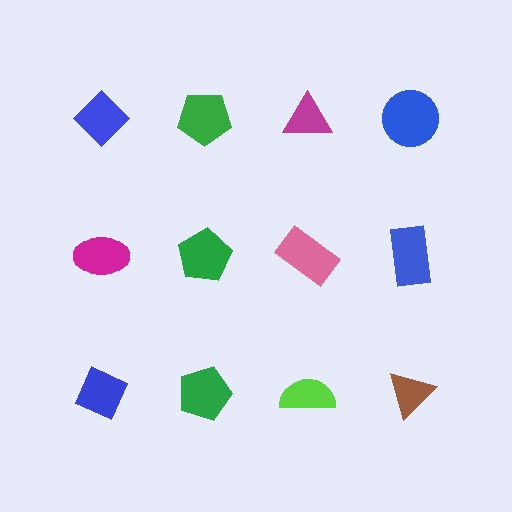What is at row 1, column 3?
A magenta triangle.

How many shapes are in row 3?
4 shapes.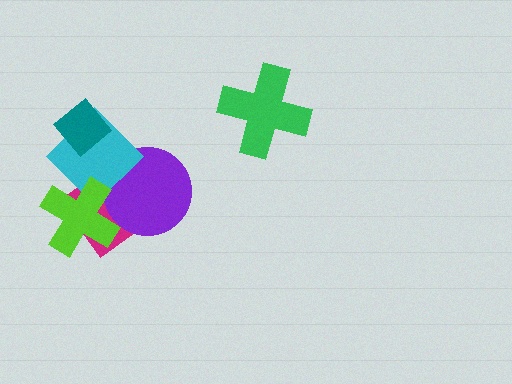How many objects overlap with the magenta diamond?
3 objects overlap with the magenta diamond.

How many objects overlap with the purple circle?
3 objects overlap with the purple circle.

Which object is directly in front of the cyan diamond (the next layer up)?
The teal diamond is directly in front of the cyan diamond.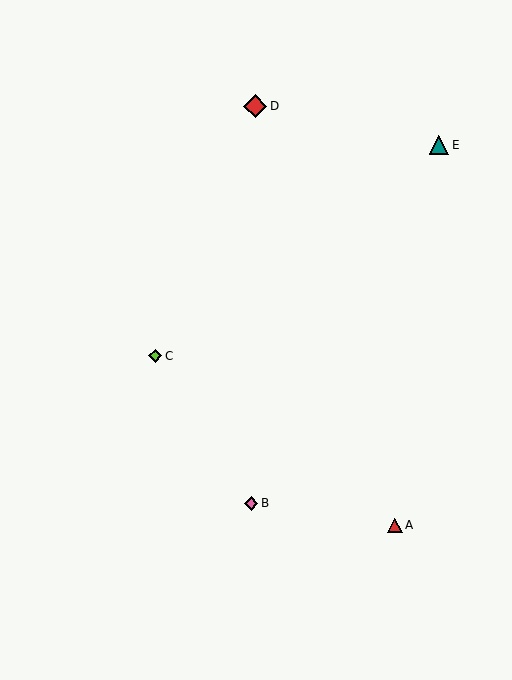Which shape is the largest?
The red diamond (labeled D) is the largest.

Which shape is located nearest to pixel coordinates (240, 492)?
The pink diamond (labeled B) at (251, 503) is nearest to that location.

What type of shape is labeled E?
Shape E is a teal triangle.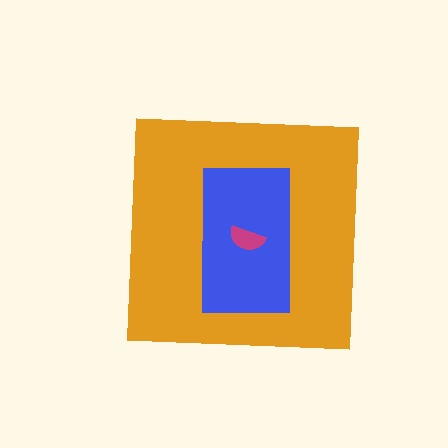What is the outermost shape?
The orange square.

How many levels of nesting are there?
3.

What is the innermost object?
The magenta semicircle.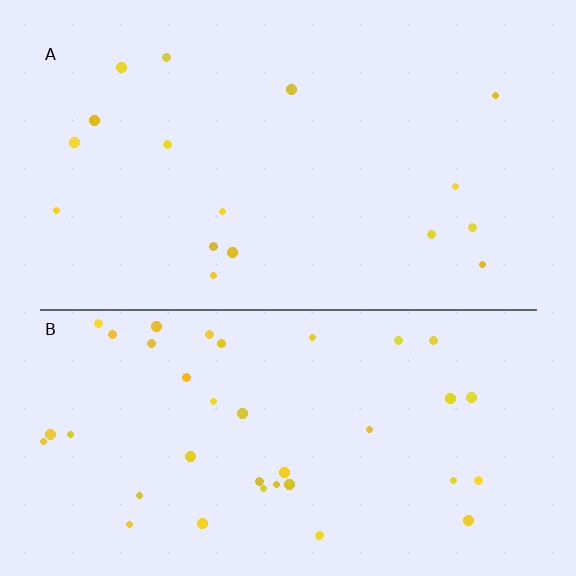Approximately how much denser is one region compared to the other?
Approximately 2.3× — region B over region A.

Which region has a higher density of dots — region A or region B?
B (the bottom).